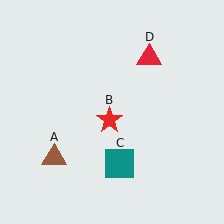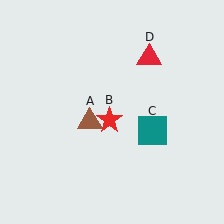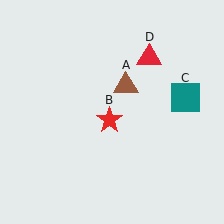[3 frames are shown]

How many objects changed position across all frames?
2 objects changed position: brown triangle (object A), teal square (object C).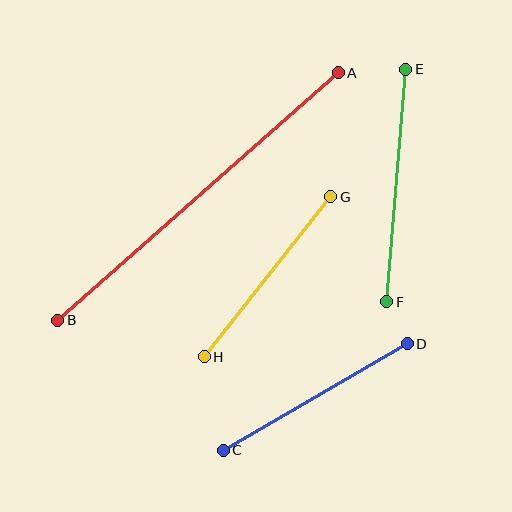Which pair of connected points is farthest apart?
Points A and B are farthest apart.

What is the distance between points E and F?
The distance is approximately 233 pixels.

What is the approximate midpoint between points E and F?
The midpoint is at approximately (396, 185) pixels.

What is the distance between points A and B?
The distance is approximately 374 pixels.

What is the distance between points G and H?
The distance is approximately 204 pixels.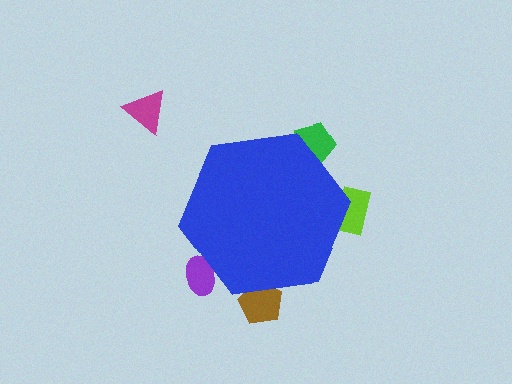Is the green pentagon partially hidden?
Yes, the green pentagon is partially hidden behind the blue hexagon.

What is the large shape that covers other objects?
A blue hexagon.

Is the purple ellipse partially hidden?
Yes, the purple ellipse is partially hidden behind the blue hexagon.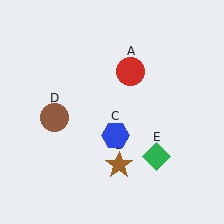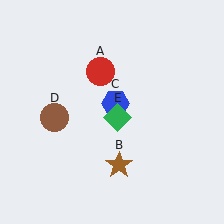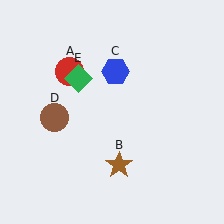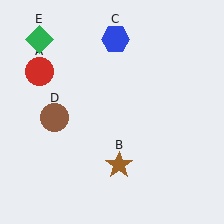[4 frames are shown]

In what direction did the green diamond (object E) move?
The green diamond (object E) moved up and to the left.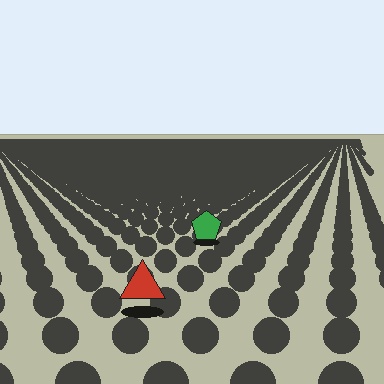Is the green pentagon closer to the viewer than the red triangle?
No. The red triangle is closer — you can tell from the texture gradient: the ground texture is coarser near it.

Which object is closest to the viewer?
The red triangle is closest. The texture marks near it are larger and more spread out.